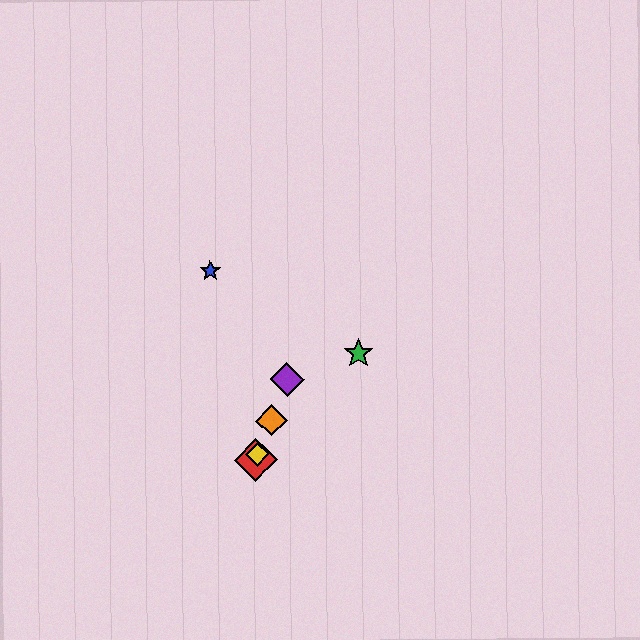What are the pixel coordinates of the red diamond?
The red diamond is at (256, 460).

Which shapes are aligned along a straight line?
The red diamond, the yellow diamond, the purple diamond, the orange diamond are aligned along a straight line.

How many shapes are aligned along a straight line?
4 shapes (the red diamond, the yellow diamond, the purple diamond, the orange diamond) are aligned along a straight line.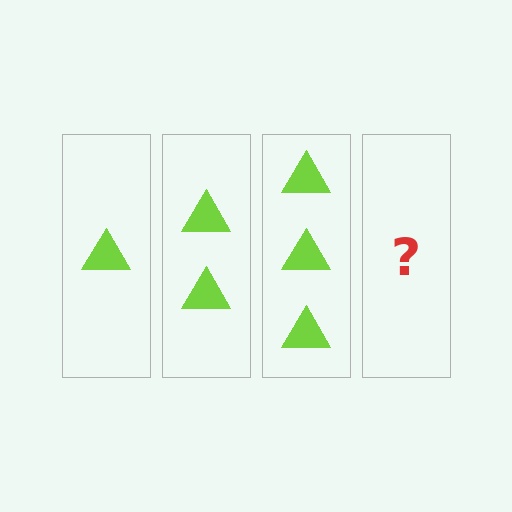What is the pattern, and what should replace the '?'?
The pattern is that each step adds one more triangle. The '?' should be 4 triangles.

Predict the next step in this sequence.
The next step is 4 triangles.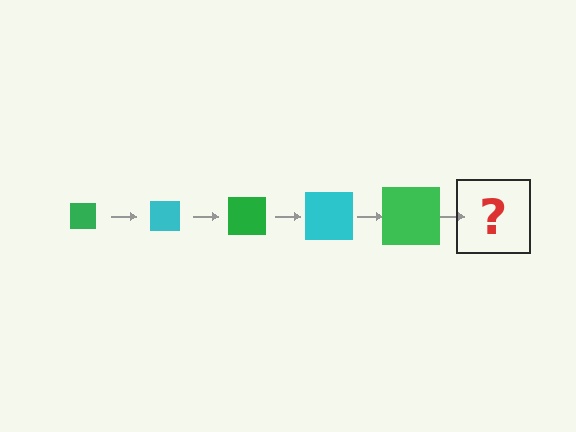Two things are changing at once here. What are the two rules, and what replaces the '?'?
The two rules are that the square grows larger each step and the color cycles through green and cyan. The '?' should be a cyan square, larger than the previous one.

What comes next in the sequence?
The next element should be a cyan square, larger than the previous one.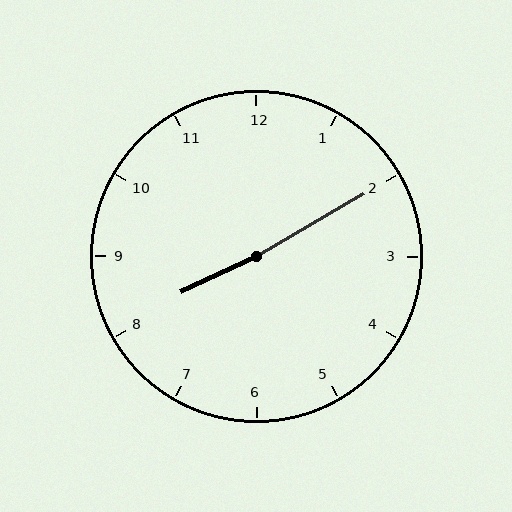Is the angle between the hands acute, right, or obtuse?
It is obtuse.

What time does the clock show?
8:10.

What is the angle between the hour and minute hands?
Approximately 175 degrees.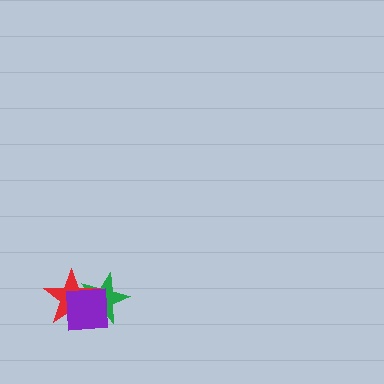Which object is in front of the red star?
The purple square is in front of the red star.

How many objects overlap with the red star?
2 objects overlap with the red star.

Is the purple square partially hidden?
No, no other shape covers it.